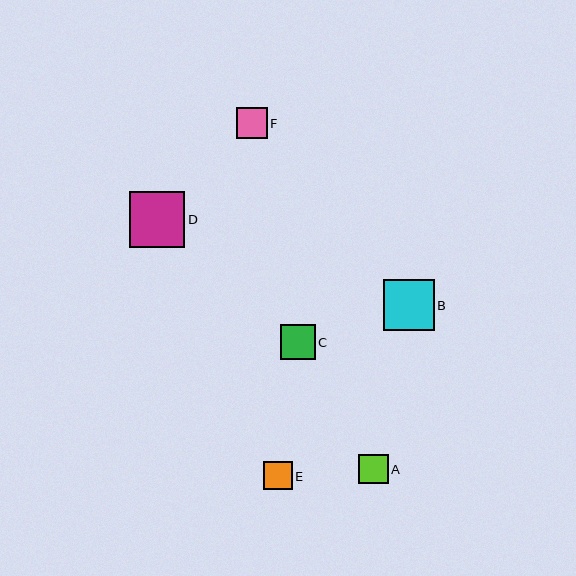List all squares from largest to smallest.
From largest to smallest: D, B, C, F, A, E.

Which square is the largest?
Square D is the largest with a size of approximately 55 pixels.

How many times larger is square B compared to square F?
Square B is approximately 1.6 times the size of square F.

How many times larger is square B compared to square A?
Square B is approximately 1.8 times the size of square A.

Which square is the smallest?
Square E is the smallest with a size of approximately 28 pixels.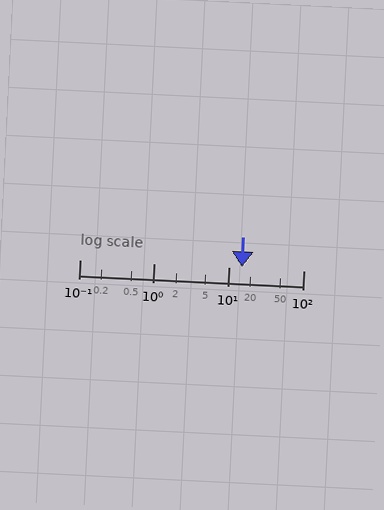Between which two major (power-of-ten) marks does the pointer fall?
The pointer is between 10 and 100.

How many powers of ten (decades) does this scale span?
The scale spans 3 decades, from 0.1 to 100.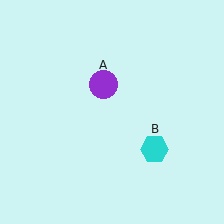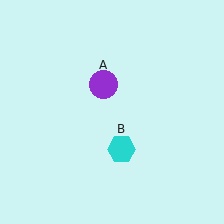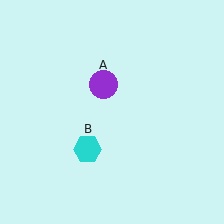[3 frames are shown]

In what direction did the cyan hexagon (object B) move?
The cyan hexagon (object B) moved left.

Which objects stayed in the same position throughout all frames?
Purple circle (object A) remained stationary.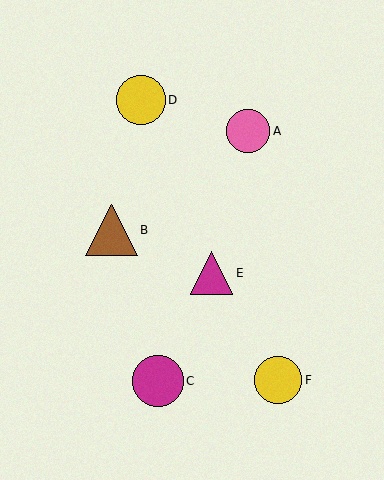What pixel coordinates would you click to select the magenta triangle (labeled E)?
Click at (212, 273) to select the magenta triangle E.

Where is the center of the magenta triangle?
The center of the magenta triangle is at (212, 273).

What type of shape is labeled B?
Shape B is a brown triangle.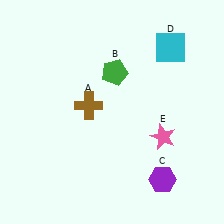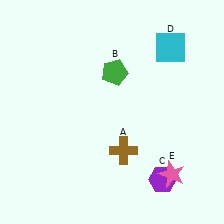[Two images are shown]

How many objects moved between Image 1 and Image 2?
2 objects moved between the two images.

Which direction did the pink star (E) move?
The pink star (E) moved down.